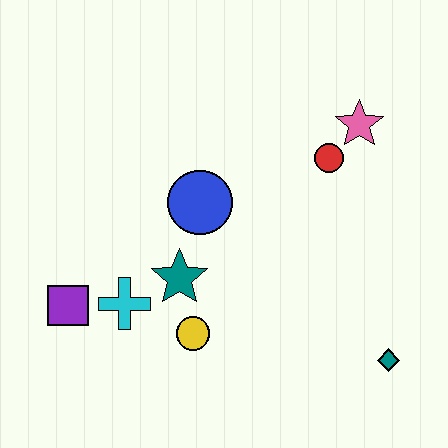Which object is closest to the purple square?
The cyan cross is closest to the purple square.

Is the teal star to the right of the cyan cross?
Yes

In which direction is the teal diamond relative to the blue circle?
The teal diamond is to the right of the blue circle.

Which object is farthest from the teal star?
The pink star is farthest from the teal star.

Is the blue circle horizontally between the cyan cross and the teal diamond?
Yes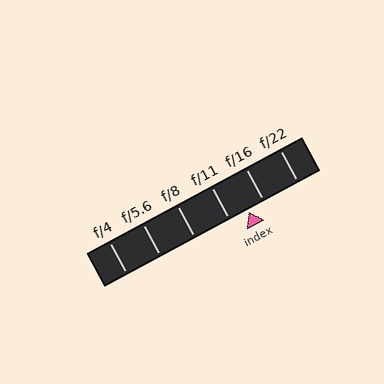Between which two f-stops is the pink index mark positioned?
The index mark is between f/11 and f/16.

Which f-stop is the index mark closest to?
The index mark is closest to f/16.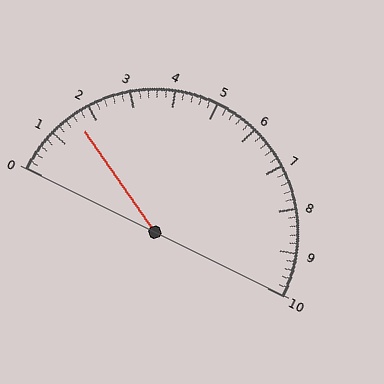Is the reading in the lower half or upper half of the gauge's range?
The reading is in the lower half of the range (0 to 10).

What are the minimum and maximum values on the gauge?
The gauge ranges from 0 to 10.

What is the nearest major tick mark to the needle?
The nearest major tick mark is 2.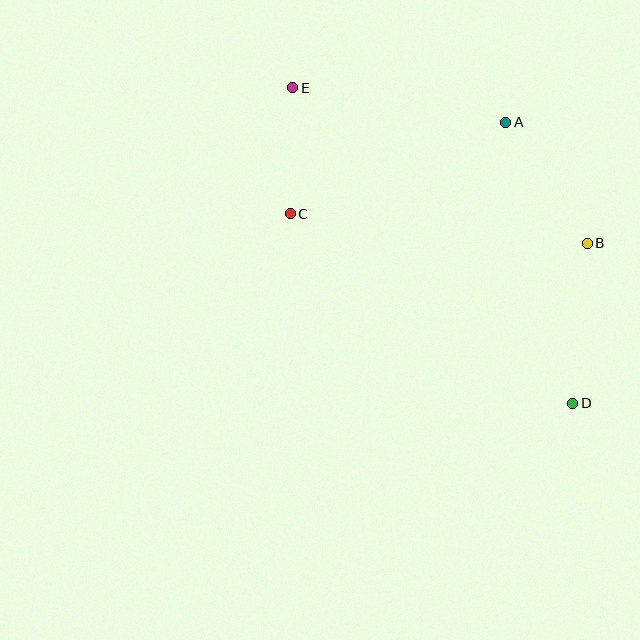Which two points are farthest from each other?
Points D and E are farthest from each other.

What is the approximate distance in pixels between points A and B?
The distance between A and B is approximately 146 pixels.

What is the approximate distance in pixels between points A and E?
The distance between A and E is approximately 216 pixels.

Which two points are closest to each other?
Points C and E are closest to each other.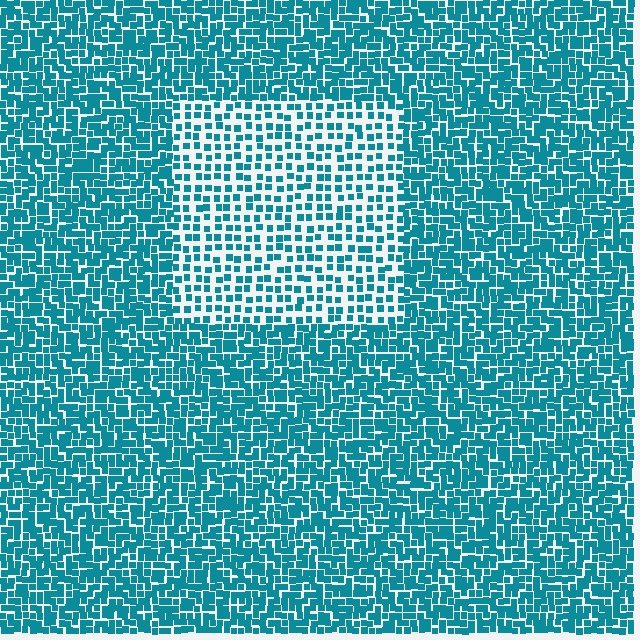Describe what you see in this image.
The image contains small teal elements arranged at two different densities. A rectangle-shaped region is visible where the elements are less densely packed than the surrounding area.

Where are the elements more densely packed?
The elements are more densely packed outside the rectangle boundary.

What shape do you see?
I see a rectangle.